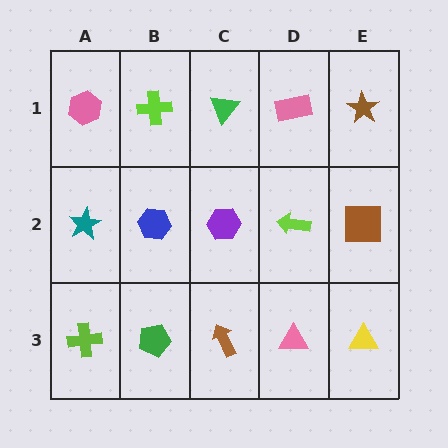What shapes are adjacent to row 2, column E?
A brown star (row 1, column E), a yellow triangle (row 3, column E), a lime arrow (row 2, column D).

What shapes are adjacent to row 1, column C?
A purple hexagon (row 2, column C), a lime cross (row 1, column B), a pink rectangle (row 1, column D).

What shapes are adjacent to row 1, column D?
A lime arrow (row 2, column D), a green triangle (row 1, column C), a brown star (row 1, column E).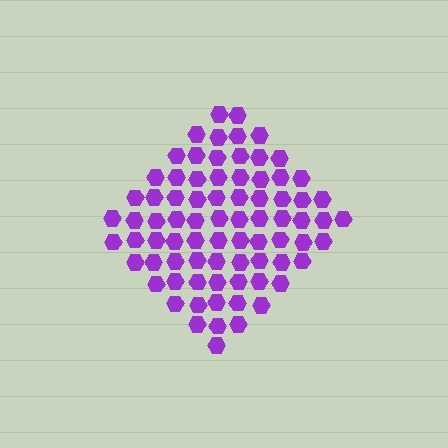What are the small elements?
The small elements are hexagons.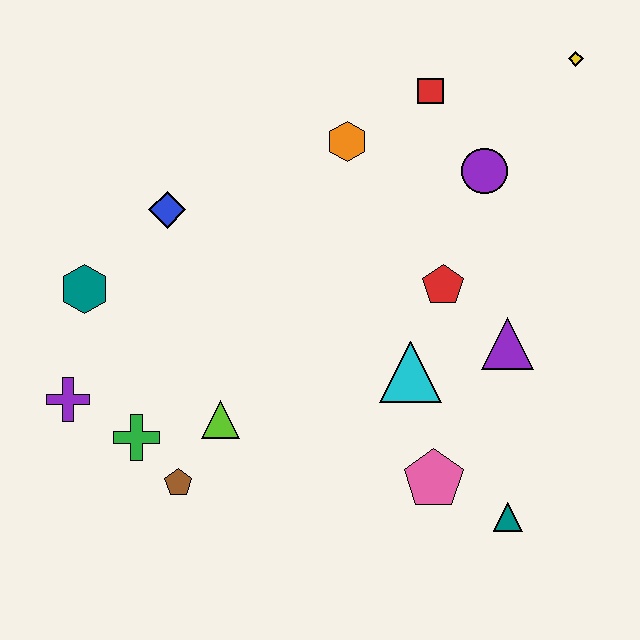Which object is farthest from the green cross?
The yellow diamond is farthest from the green cross.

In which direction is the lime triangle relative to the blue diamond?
The lime triangle is below the blue diamond.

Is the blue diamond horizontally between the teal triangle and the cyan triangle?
No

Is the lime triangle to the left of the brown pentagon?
No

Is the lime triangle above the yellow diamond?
No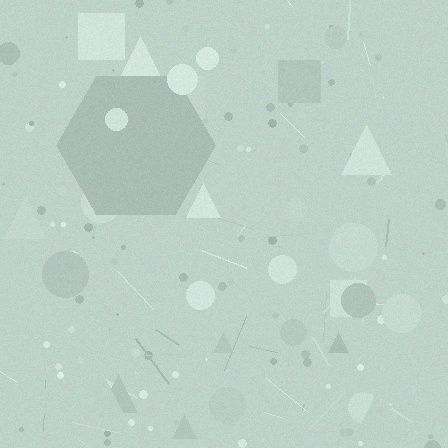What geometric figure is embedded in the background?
A hexagon is embedded in the background.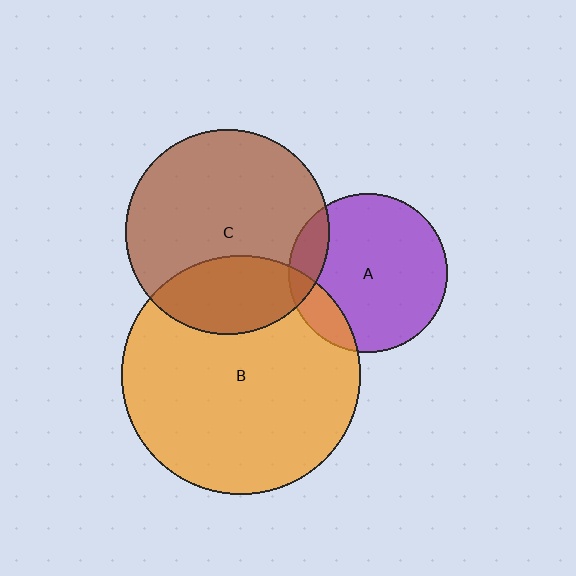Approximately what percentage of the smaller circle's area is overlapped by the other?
Approximately 30%.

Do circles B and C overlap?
Yes.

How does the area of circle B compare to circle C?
Approximately 1.4 times.